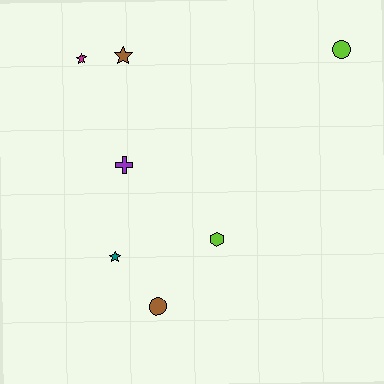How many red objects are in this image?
There are no red objects.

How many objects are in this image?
There are 7 objects.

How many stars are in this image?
There are 3 stars.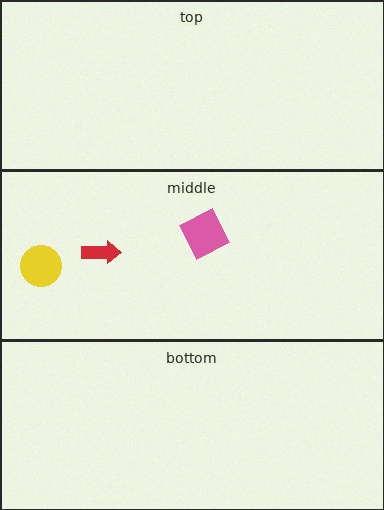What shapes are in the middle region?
The red arrow, the pink diamond, the yellow circle.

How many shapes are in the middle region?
3.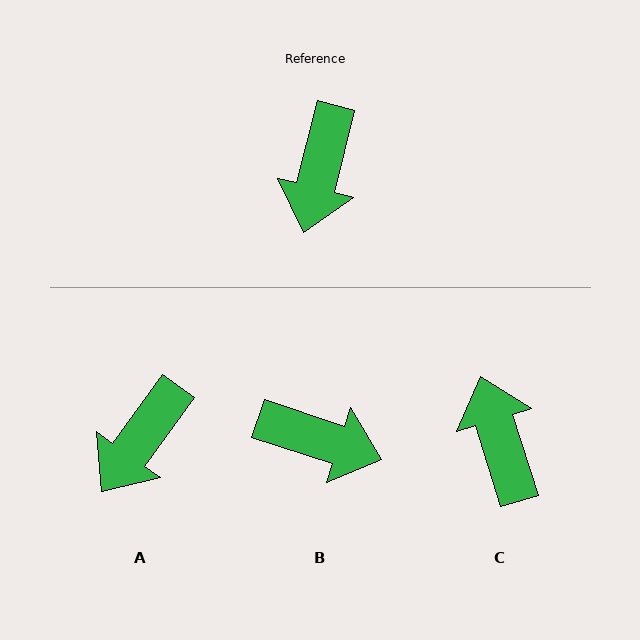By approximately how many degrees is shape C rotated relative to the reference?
Approximately 149 degrees clockwise.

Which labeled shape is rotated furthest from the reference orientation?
C, about 149 degrees away.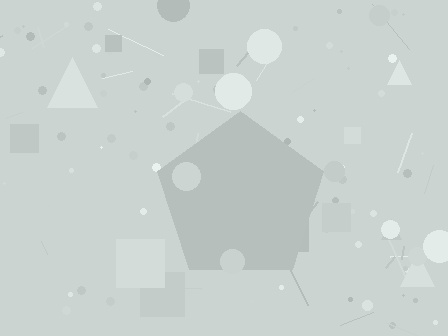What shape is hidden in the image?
A pentagon is hidden in the image.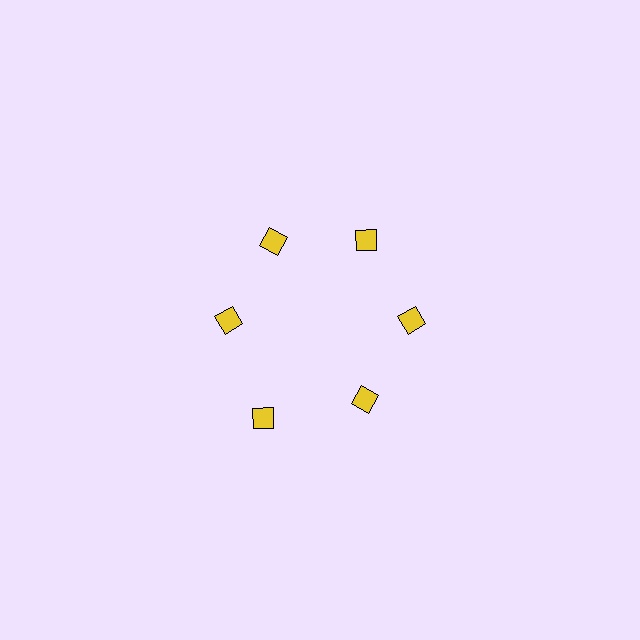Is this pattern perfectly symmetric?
No. The 6 yellow diamonds are arranged in a ring, but one element near the 7 o'clock position is pushed outward from the center, breaking the 6-fold rotational symmetry.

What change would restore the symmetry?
The symmetry would be restored by moving it inward, back onto the ring so that all 6 diamonds sit at equal angles and equal distance from the center.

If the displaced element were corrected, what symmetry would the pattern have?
It would have 6-fold rotational symmetry — the pattern would map onto itself every 60 degrees.